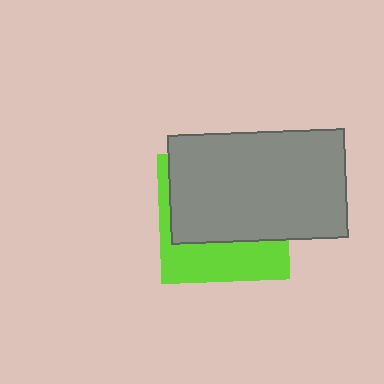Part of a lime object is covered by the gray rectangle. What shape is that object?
It is a square.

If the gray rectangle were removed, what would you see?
You would see the complete lime square.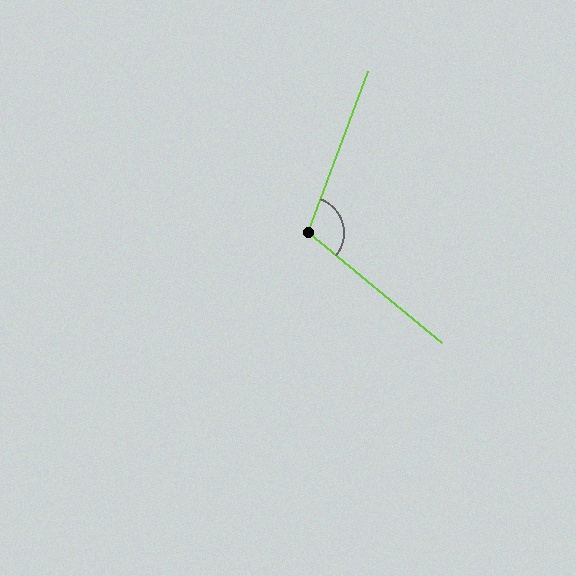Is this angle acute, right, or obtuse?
It is obtuse.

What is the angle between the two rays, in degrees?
Approximately 109 degrees.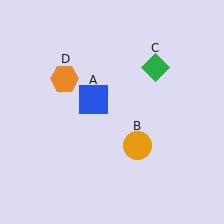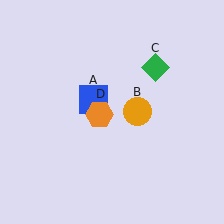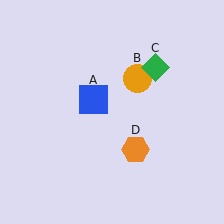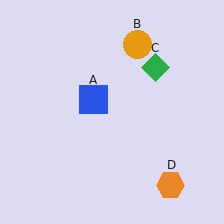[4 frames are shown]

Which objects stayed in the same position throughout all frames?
Blue square (object A) and green diamond (object C) remained stationary.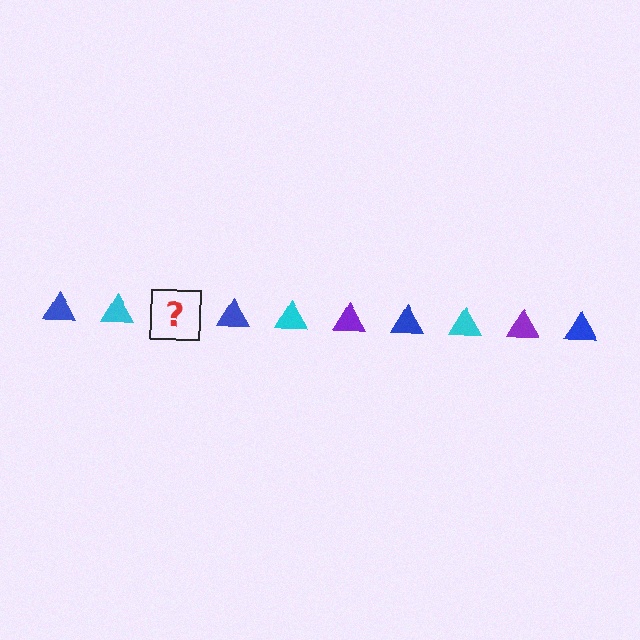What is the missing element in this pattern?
The missing element is a purple triangle.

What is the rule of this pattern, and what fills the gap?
The rule is that the pattern cycles through blue, cyan, purple triangles. The gap should be filled with a purple triangle.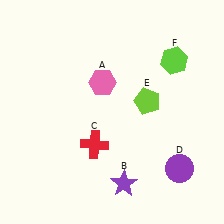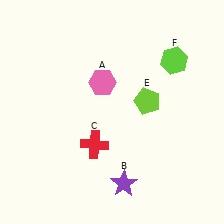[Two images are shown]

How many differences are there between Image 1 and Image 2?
There is 1 difference between the two images.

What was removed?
The purple circle (D) was removed in Image 2.